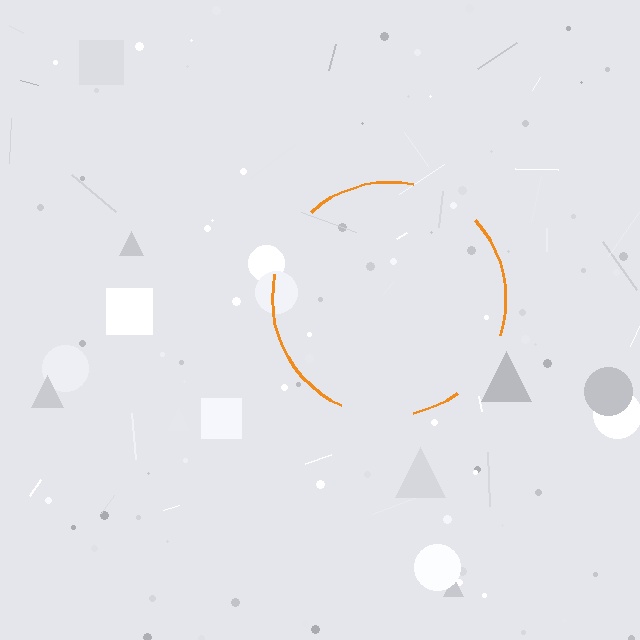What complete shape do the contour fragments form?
The contour fragments form a circle.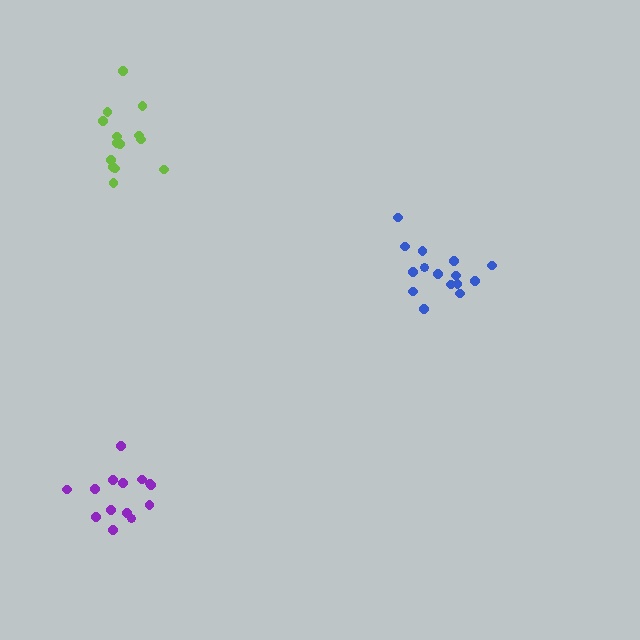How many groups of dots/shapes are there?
There are 3 groups.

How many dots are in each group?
Group 1: 14 dots, Group 2: 15 dots, Group 3: 14 dots (43 total).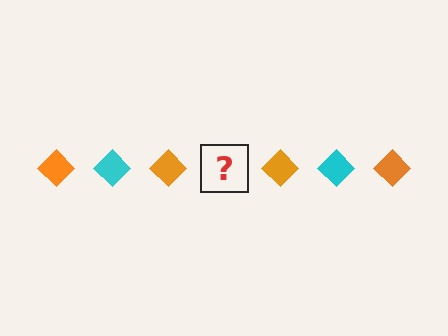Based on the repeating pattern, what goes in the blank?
The blank should be a cyan diamond.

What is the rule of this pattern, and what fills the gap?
The rule is that the pattern cycles through orange, cyan diamonds. The gap should be filled with a cyan diamond.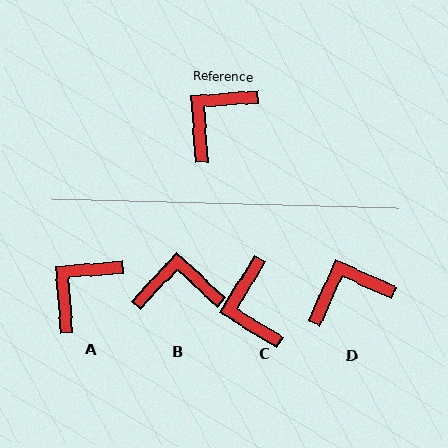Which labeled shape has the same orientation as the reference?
A.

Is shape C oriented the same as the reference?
No, it is off by about 54 degrees.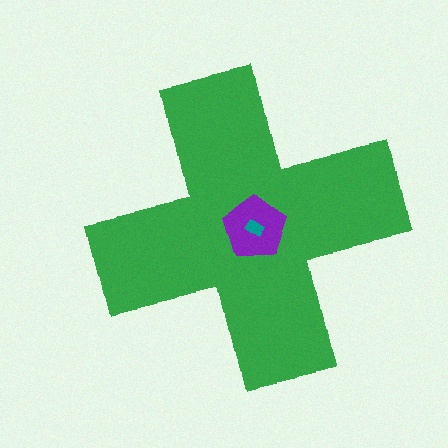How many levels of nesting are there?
3.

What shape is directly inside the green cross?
The purple pentagon.